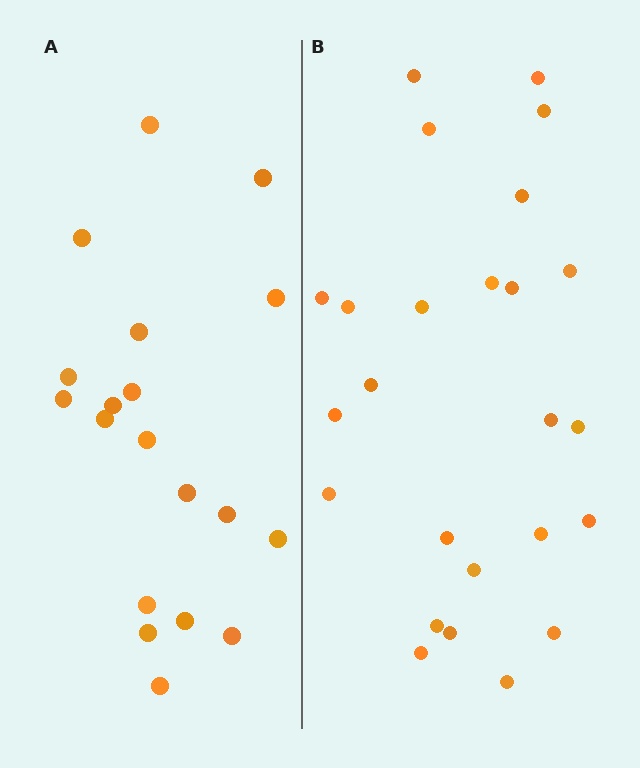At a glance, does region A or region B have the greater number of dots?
Region B (the right region) has more dots.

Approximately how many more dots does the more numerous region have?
Region B has about 6 more dots than region A.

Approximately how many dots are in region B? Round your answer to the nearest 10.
About 20 dots. (The exact count is 25, which rounds to 20.)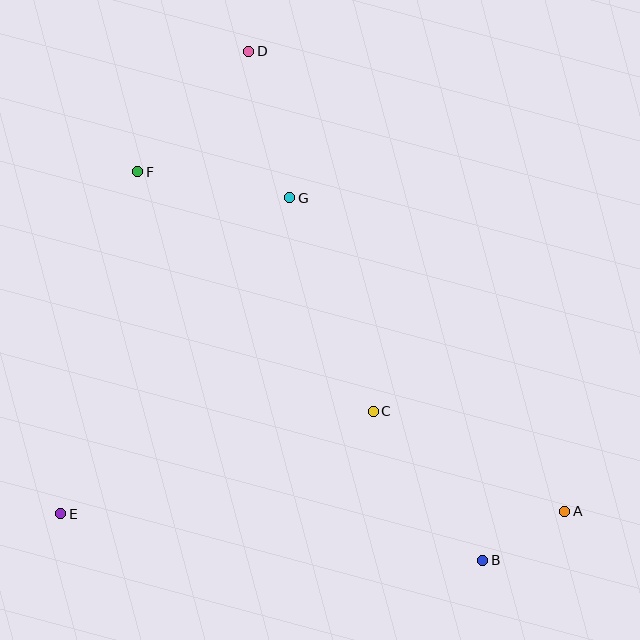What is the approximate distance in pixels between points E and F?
The distance between E and F is approximately 350 pixels.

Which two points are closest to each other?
Points A and B are closest to each other.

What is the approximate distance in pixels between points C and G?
The distance between C and G is approximately 230 pixels.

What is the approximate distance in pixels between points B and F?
The distance between B and F is approximately 519 pixels.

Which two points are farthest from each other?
Points B and D are farthest from each other.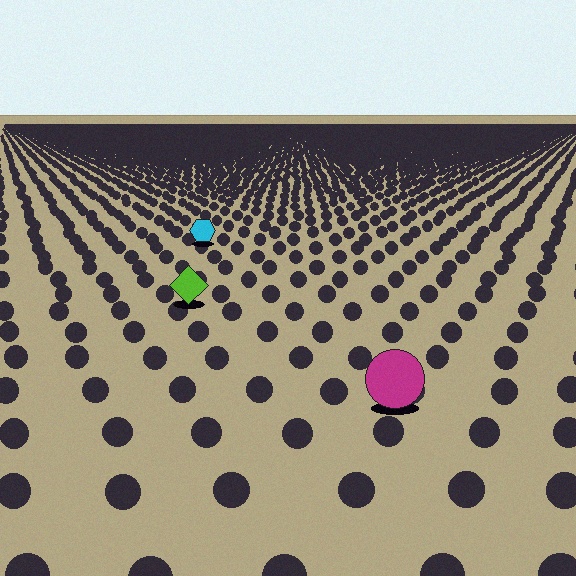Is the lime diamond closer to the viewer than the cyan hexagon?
Yes. The lime diamond is closer — you can tell from the texture gradient: the ground texture is coarser near it.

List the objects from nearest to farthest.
From nearest to farthest: the magenta circle, the lime diamond, the cyan hexagon.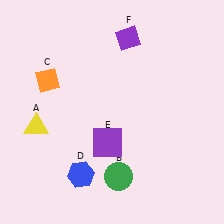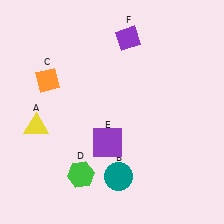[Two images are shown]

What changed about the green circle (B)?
In Image 1, B is green. In Image 2, it changed to teal.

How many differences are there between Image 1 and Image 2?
There are 2 differences between the two images.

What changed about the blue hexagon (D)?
In Image 1, D is blue. In Image 2, it changed to green.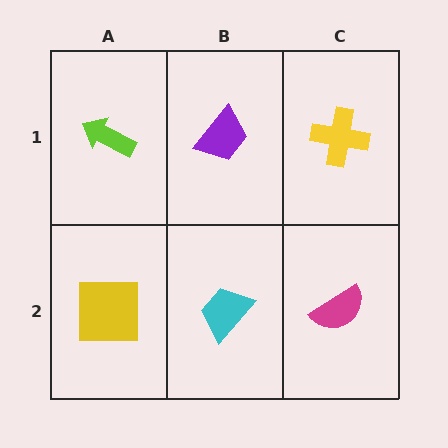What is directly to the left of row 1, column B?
A lime arrow.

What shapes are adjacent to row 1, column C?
A magenta semicircle (row 2, column C), a purple trapezoid (row 1, column B).